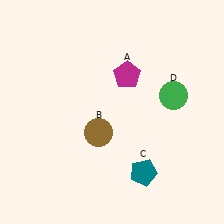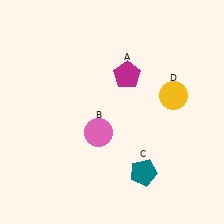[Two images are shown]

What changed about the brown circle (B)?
In Image 1, B is brown. In Image 2, it changed to pink.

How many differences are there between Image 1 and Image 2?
There are 2 differences between the two images.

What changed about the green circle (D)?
In Image 1, D is green. In Image 2, it changed to yellow.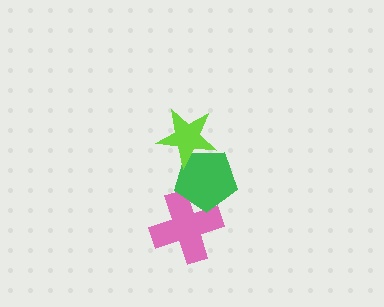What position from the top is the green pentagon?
The green pentagon is 2nd from the top.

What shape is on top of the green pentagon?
The lime star is on top of the green pentagon.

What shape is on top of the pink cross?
The green pentagon is on top of the pink cross.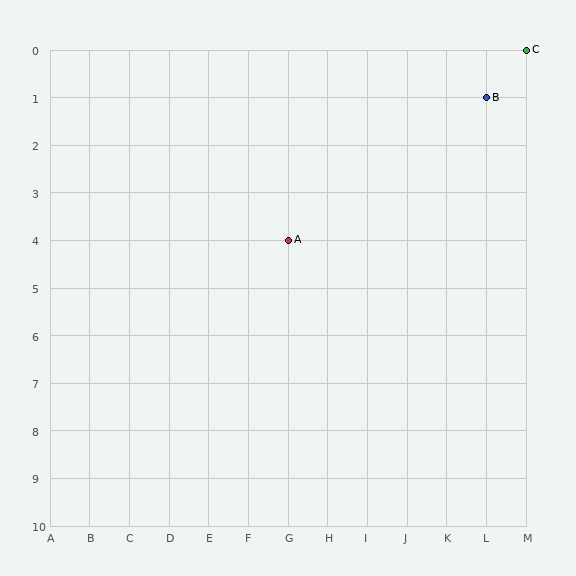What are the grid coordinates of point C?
Point C is at grid coordinates (M, 0).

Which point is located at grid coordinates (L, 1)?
Point B is at (L, 1).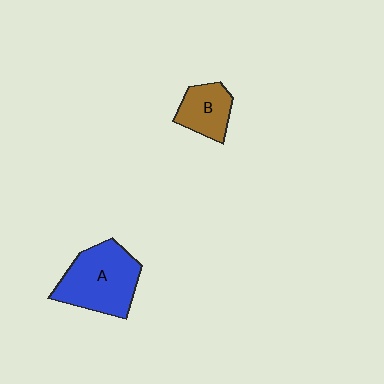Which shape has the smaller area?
Shape B (brown).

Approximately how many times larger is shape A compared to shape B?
Approximately 1.9 times.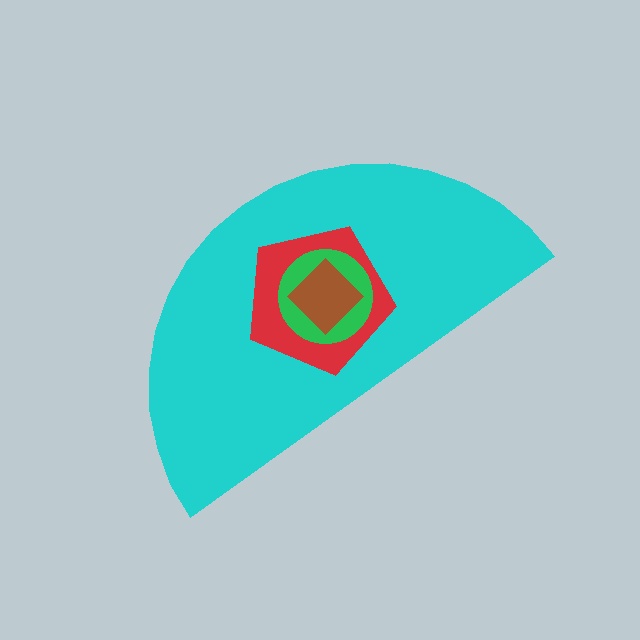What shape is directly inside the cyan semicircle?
The red pentagon.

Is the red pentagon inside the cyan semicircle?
Yes.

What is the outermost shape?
The cyan semicircle.